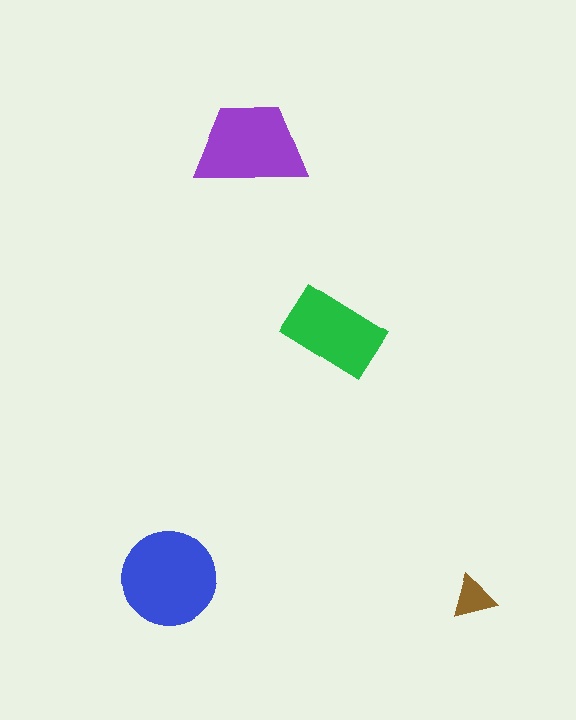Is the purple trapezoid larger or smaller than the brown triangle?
Larger.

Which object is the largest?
The blue circle.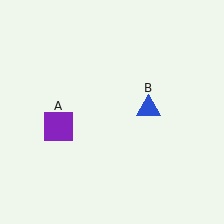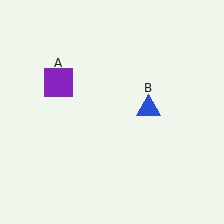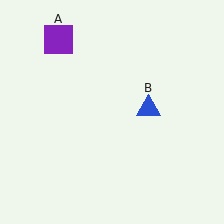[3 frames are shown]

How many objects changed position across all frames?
1 object changed position: purple square (object A).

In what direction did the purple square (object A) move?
The purple square (object A) moved up.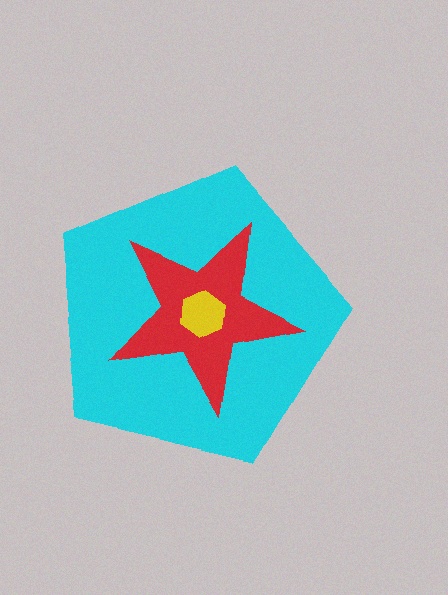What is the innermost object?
The yellow hexagon.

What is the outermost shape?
The cyan pentagon.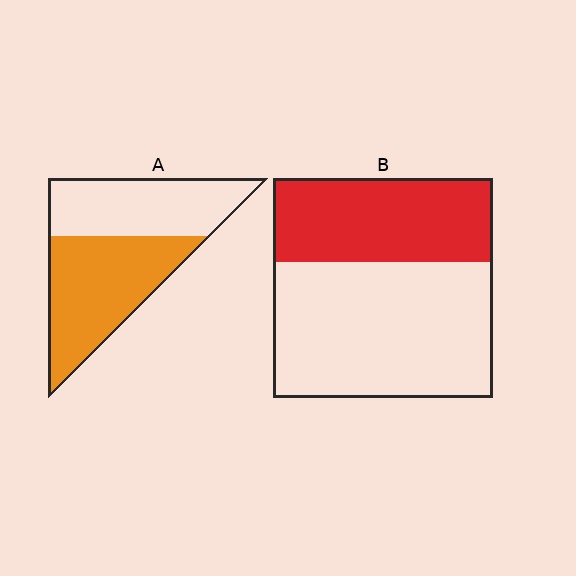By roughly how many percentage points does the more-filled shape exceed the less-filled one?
By roughly 15 percentage points (A over B).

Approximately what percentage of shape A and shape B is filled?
A is approximately 55% and B is approximately 40%.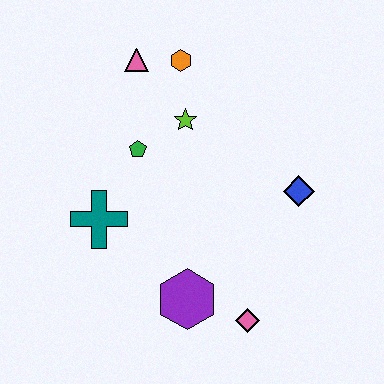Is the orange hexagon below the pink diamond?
No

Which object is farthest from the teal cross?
The blue diamond is farthest from the teal cross.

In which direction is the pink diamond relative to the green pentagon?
The pink diamond is below the green pentagon.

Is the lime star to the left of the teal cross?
No